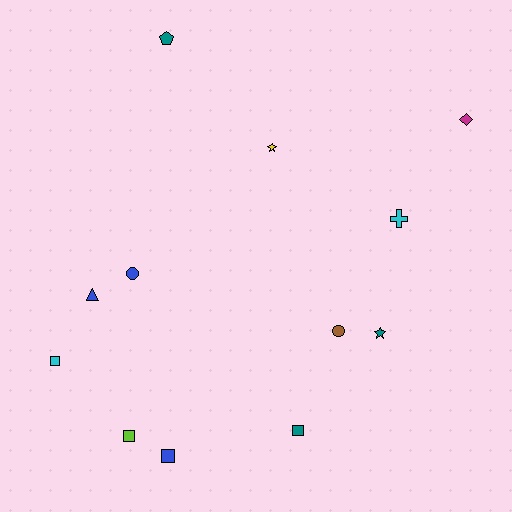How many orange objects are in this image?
There are no orange objects.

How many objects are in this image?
There are 12 objects.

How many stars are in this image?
There are 2 stars.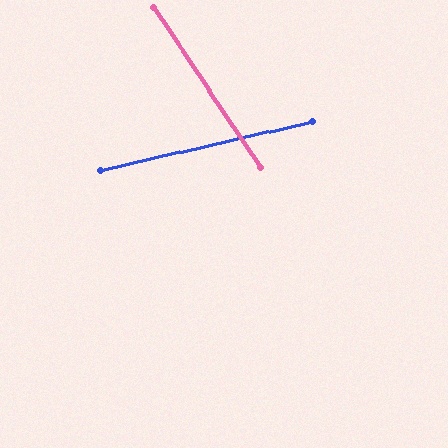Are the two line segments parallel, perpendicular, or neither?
Neither parallel nor perpendicular — they differ by about 70°.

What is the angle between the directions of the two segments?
Approximately 70 degrees.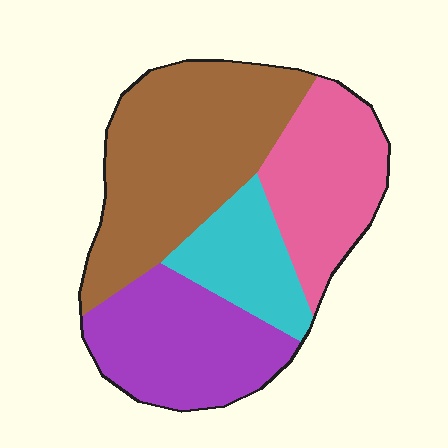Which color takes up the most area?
Brown, at roughly 40%.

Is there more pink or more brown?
Brown.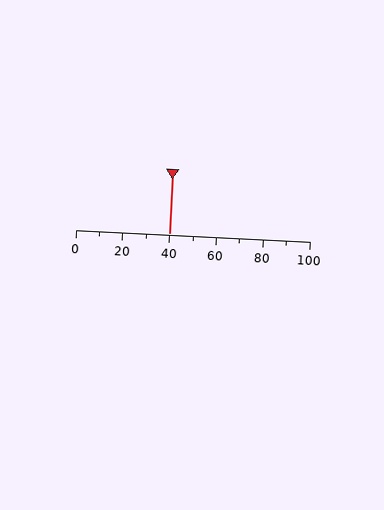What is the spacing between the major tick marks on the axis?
The major ticks are spaced 20 apart.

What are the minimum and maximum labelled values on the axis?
The axis runs from 0 to 100.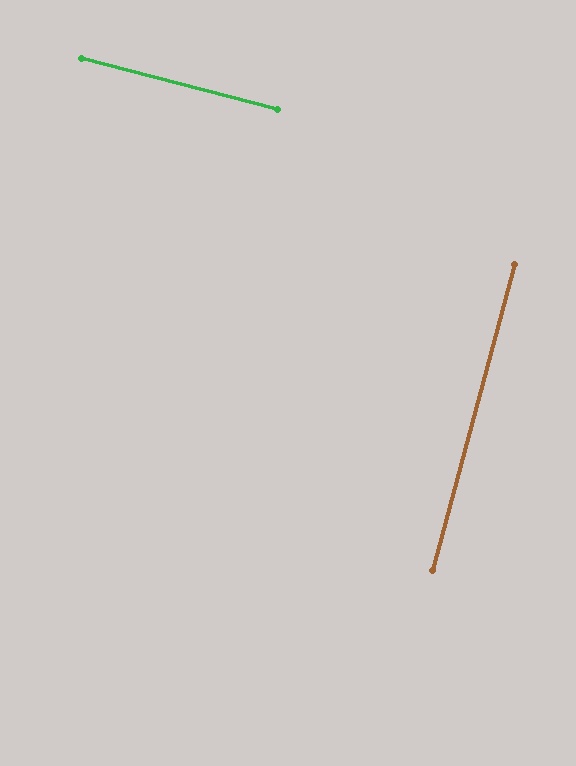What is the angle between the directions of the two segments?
Approximately 89 degrees.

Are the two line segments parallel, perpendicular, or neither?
Perpendicular — they meet at approximately 89°.